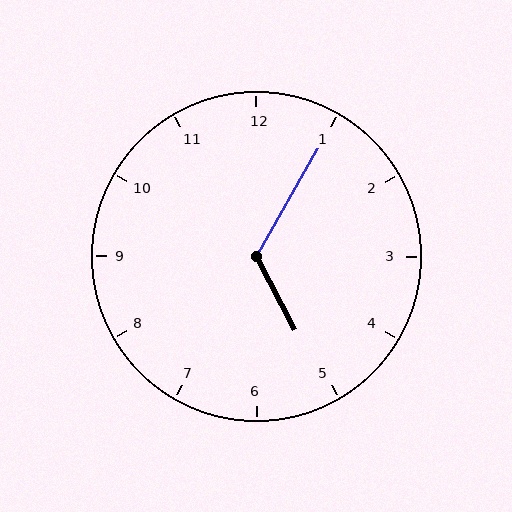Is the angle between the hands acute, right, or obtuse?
It is obtuse.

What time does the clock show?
5:05.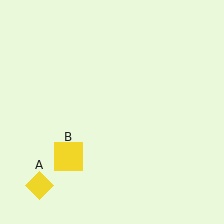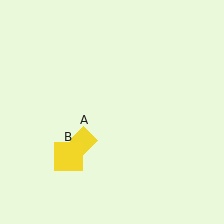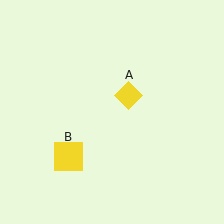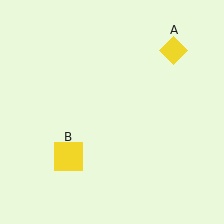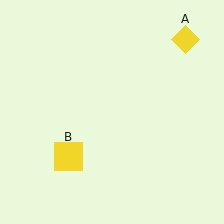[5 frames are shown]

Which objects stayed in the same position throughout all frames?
Yellow square (object B) remained stationary.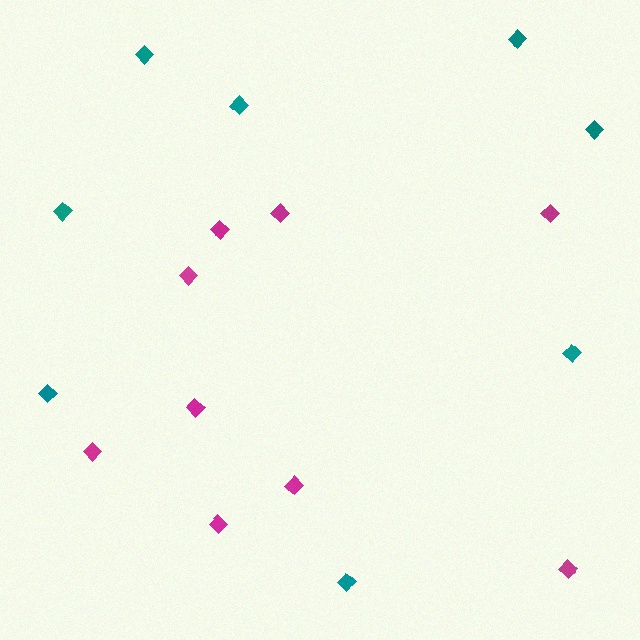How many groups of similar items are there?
There are 2 groups: one group of teal diamonds (8) and one group of magenta diamonds (9).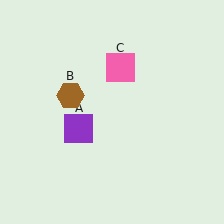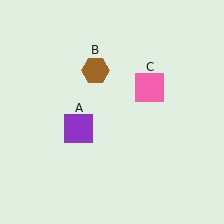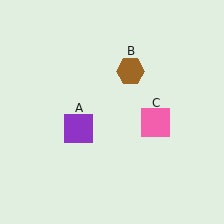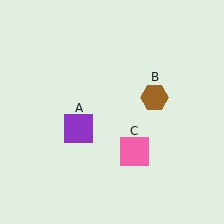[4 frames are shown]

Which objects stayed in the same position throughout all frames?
Purple square (object A) remained stationary.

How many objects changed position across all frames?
2 objects changed position: brown hexagon (object B), pink square (object C).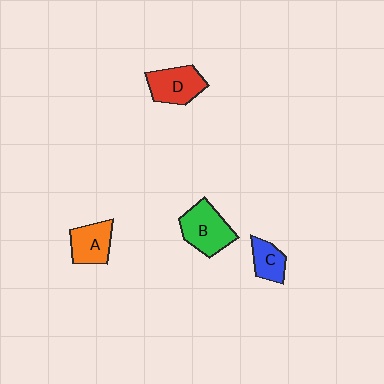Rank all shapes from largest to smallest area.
From largest to smallest: B (green), D (red), A (orange), C (blue).